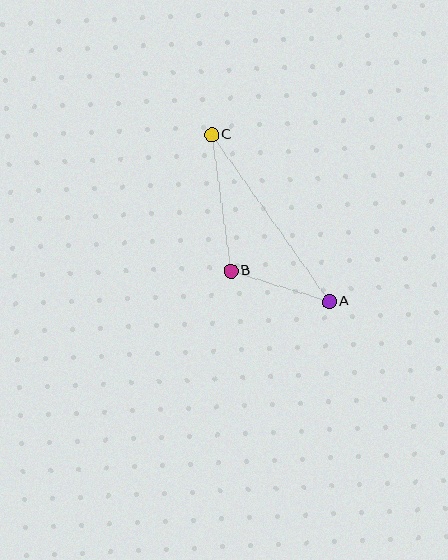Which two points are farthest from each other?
Points A and C are farthest from each other.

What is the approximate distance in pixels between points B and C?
The distance between B and C is approximately 137 pixels.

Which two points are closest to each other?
Points A and B are closest to each other.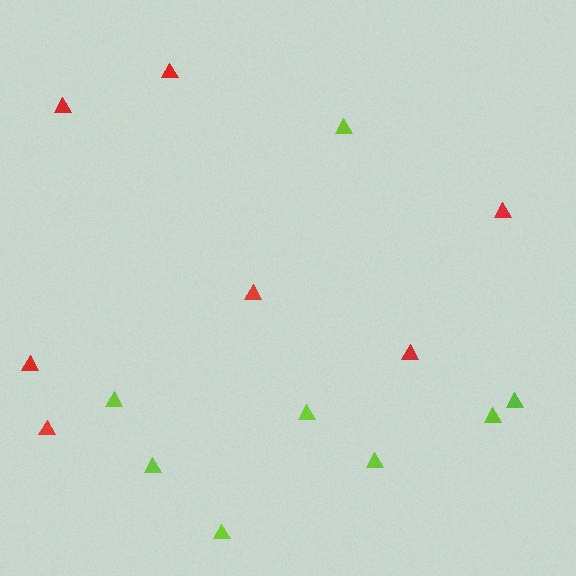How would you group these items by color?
There are 2 groups: one group of red triangles (7) and one group of lime triangles (8).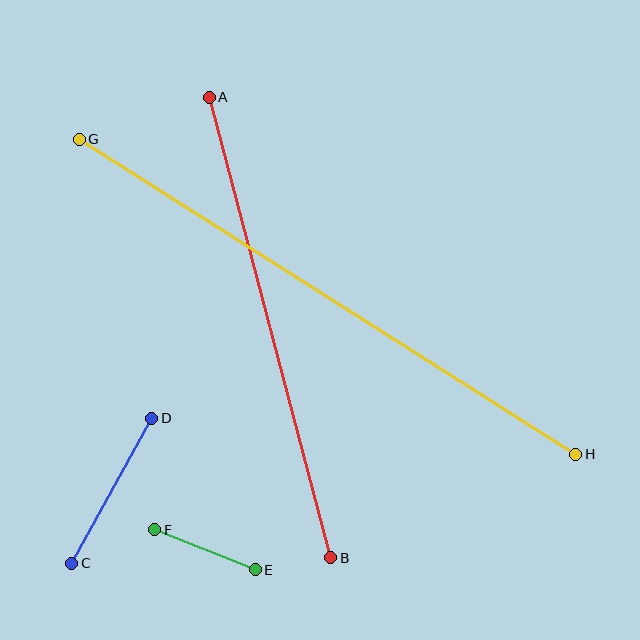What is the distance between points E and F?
The distance is approximately 108 pixels.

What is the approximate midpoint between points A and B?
The midpoint is at approximately (270, 328) pixels.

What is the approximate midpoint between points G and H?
The midpoint is at approximately (328, 297) pixels.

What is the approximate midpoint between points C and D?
The midpoint is at approximately (112, 491) pixels.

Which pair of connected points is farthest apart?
Points G and H are farthest apart.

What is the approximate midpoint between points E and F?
The midpoint is at approximately (205, 550) pixels.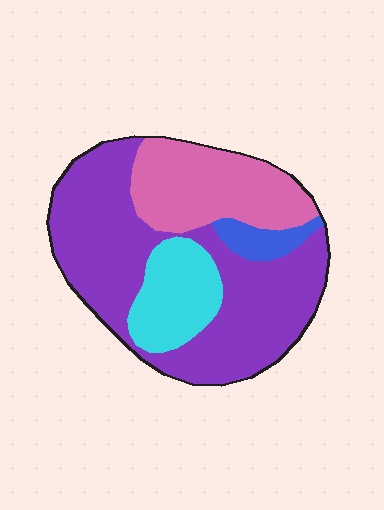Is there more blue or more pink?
Pink.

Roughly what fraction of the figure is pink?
Pink covers around 25% of the figure.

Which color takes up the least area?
Blue, at roughly 5%.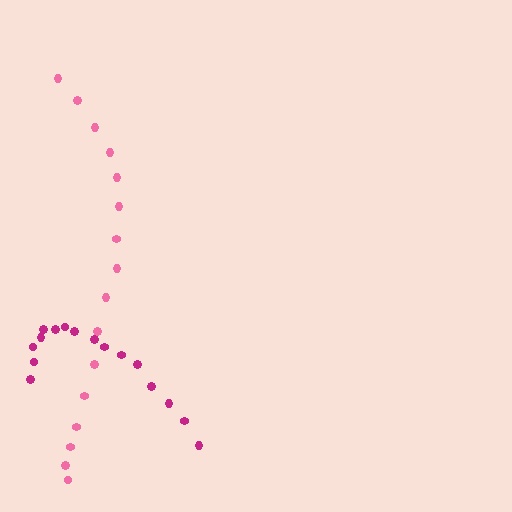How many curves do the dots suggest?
There are 2 distinct paths.